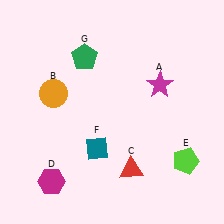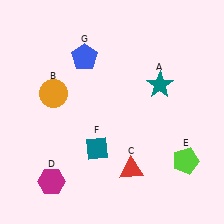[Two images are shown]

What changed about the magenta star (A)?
In Image 1, A is magenta. In Image 2, it changed to teal.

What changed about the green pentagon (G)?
In Image 1, G is green. In Image 2, it changed to blue.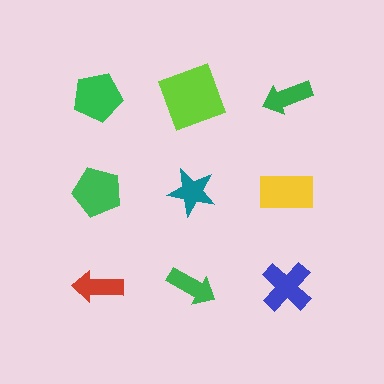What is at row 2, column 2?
A teal star.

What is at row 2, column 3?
A yellow rectangle.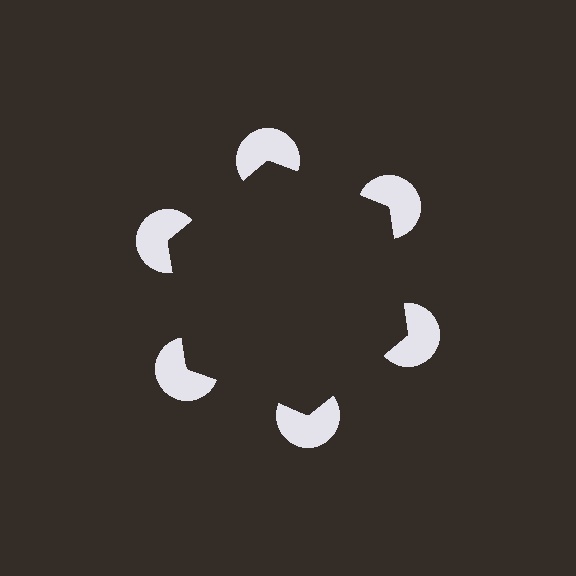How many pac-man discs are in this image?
There are 6 — one at each vertex of the illusory hexagon.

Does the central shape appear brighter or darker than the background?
It typically appears slightly darker than the background, even though no actual brightness change is drawn.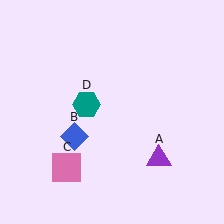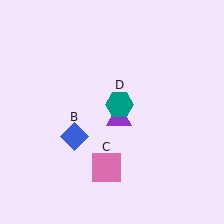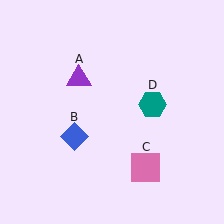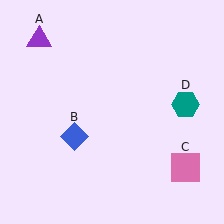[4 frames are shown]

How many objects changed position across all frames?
3 objects changed position: purple triangle (object A), pink square (object C), teal hexagon (object D).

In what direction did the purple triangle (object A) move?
The purple triangle (object A) moved up and to the left.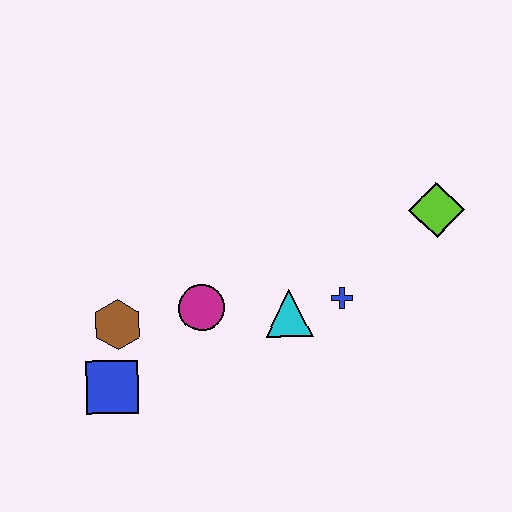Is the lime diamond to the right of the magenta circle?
Yes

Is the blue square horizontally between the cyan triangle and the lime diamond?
No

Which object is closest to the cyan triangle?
The blue cross is closest to the cyan triangle.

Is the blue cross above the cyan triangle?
Yes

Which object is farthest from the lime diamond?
The blue square is farthest from the lime diamond.